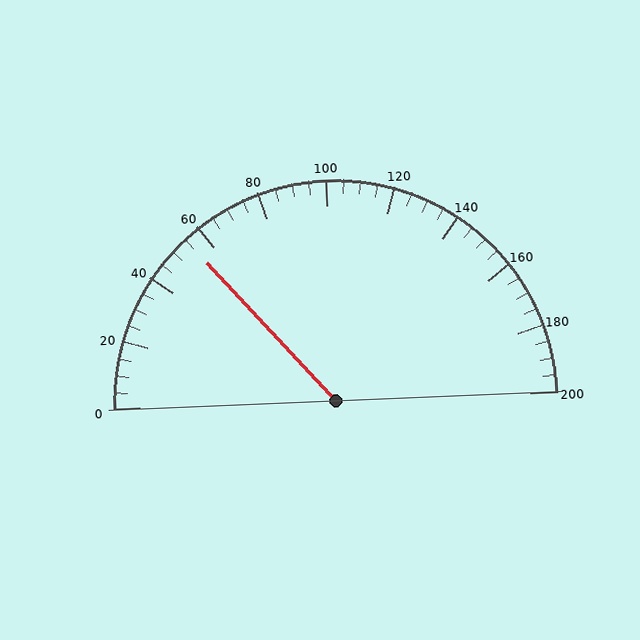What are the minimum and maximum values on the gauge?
The gauge ranges from 0 to 200.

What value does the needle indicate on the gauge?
The needle indicates approximately 55.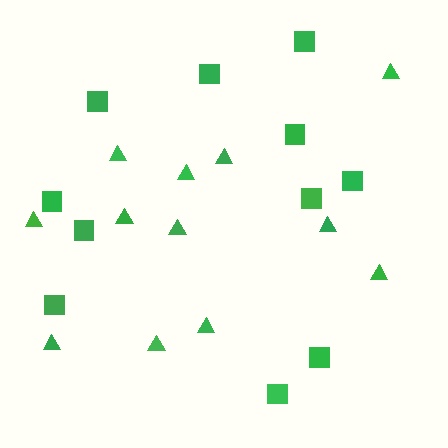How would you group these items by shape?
There are 2 groups: one group of squares (11) and one group of triangles (12).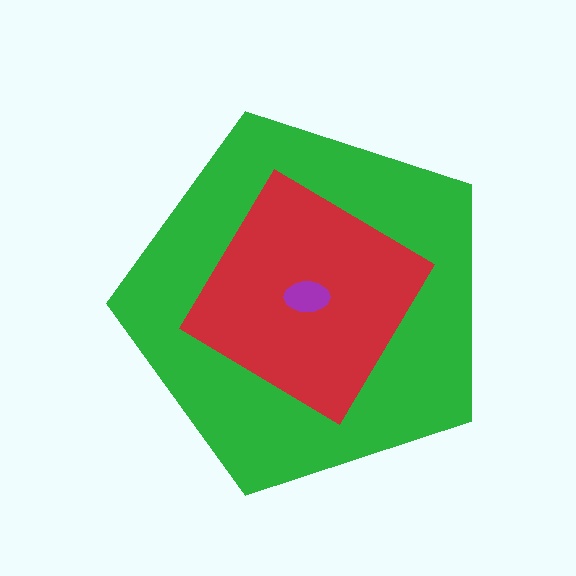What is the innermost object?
The purple ellipse.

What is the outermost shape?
The green pentagon.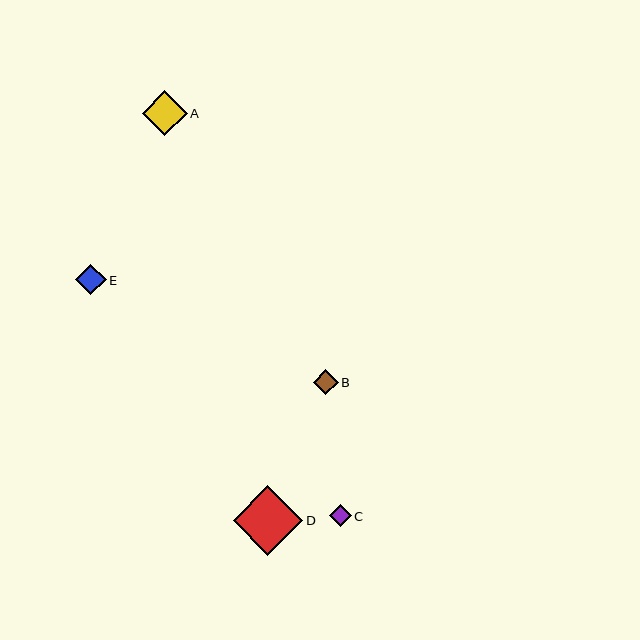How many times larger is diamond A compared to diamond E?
Diamond A is approximately 1.5 times the size of diamond E.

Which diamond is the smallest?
Diamond C is the smallest with a size of approximately 22 pixels.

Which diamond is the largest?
Diamond D is the largest with a size of approximately 69 pixels.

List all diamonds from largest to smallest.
From largest to smallest: D, A, E, B, C.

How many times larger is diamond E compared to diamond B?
Diamond E is approximately 1.2 times the size of diamond B.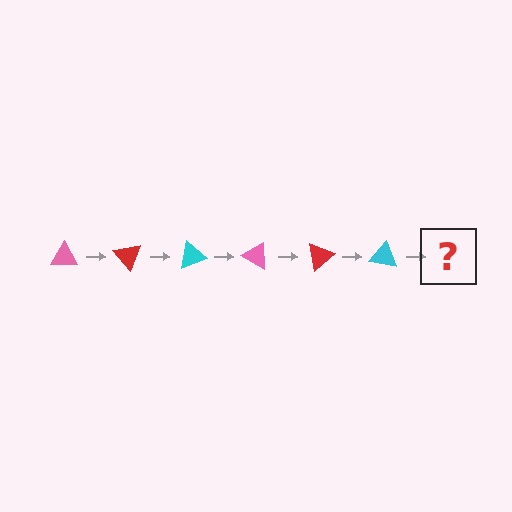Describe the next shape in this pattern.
It should be a pink triangle, rotated 300 degrees from the start.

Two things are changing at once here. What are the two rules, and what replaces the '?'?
The two rules are that it rotates 50 degrees each step and the color cycles through pink, red, and cyan. The '?' should be a pink triangle, rotated 300 degrees from the start.